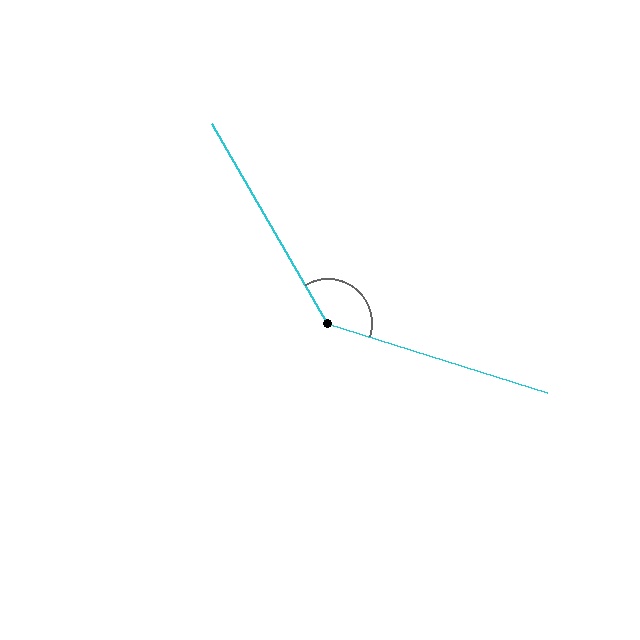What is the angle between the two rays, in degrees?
Approximately 138 degrees.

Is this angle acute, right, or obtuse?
It is obtuse.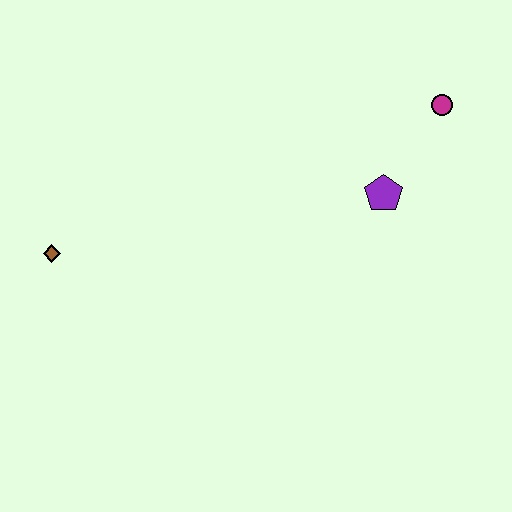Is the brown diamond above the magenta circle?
No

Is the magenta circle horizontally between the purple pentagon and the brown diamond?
No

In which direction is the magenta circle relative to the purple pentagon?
The magenta circle is above the purple pentagon.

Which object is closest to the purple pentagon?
The magenta circle is closest to the purple pentagon.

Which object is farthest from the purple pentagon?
The brown diamond is farthest from the purple pentagon.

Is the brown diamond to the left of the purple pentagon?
Yes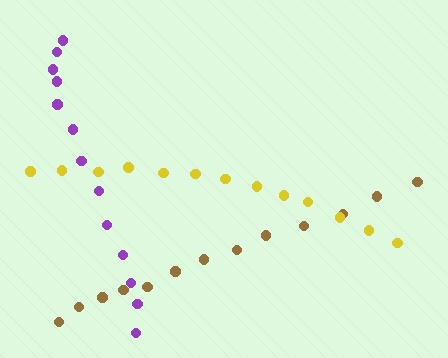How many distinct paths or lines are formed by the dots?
There are 3 distinct paths.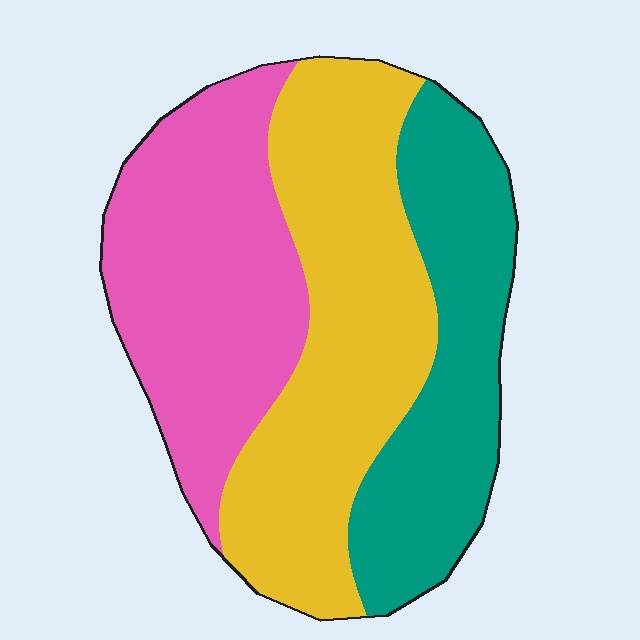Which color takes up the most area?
Yellow, at roughly 40%.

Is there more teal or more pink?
Pink.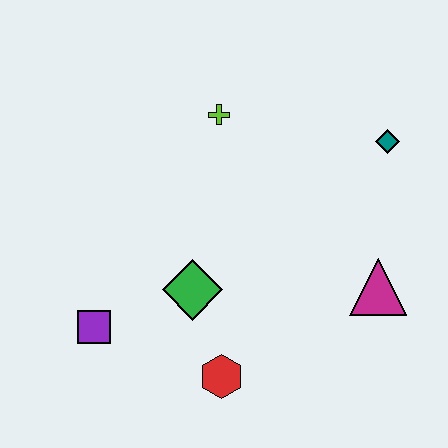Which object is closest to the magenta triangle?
The teal diamond is closest to the magenta triangle.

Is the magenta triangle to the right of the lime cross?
Yes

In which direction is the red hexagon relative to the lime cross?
The red hexagon is below the lime cross.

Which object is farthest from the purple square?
The teal diamond is farthest from the purple square.